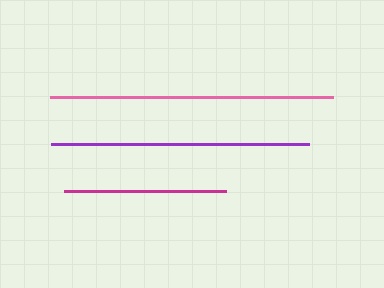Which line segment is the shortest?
The magenta line is the shortest at approximately 162 pixels.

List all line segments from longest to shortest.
From longest to shortest: pink, purple, magenta.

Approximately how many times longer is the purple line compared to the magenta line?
The purple line is approximately 1.6 times the length of the magenta line.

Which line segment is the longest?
The pink line is the longest at approximately 282 pixels.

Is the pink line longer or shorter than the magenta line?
The pink line is longer than the magenta line.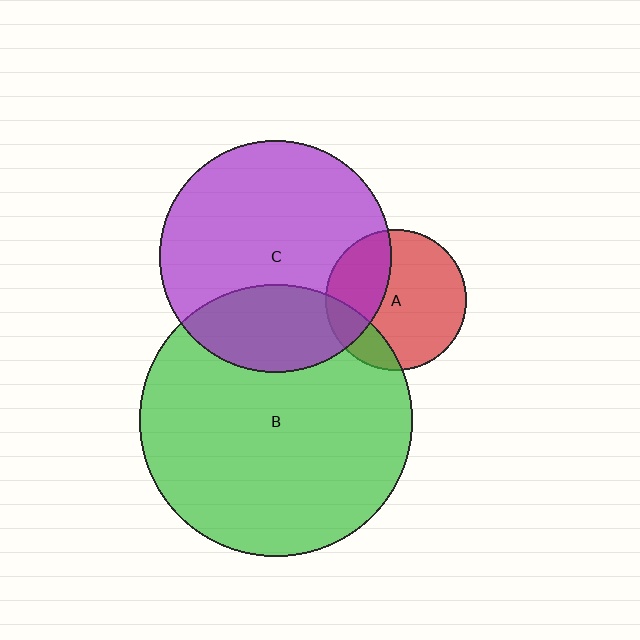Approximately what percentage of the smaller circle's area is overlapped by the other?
Approximately 30%.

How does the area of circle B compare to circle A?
Approximately 3.7 times.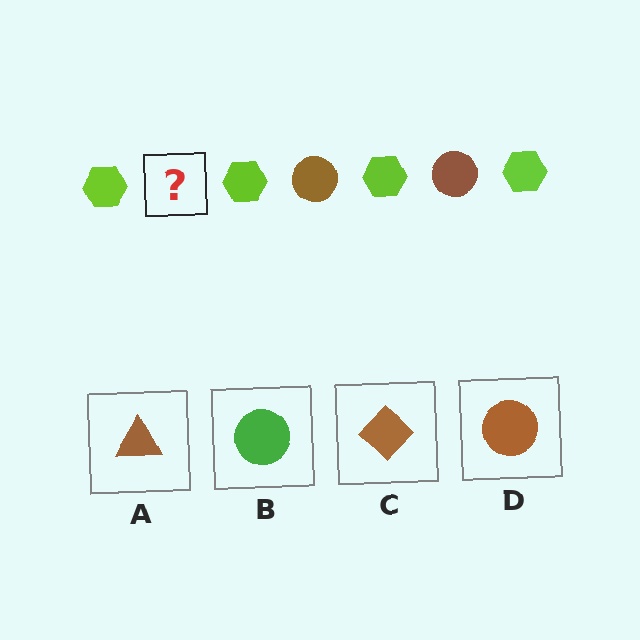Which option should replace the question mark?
Option D.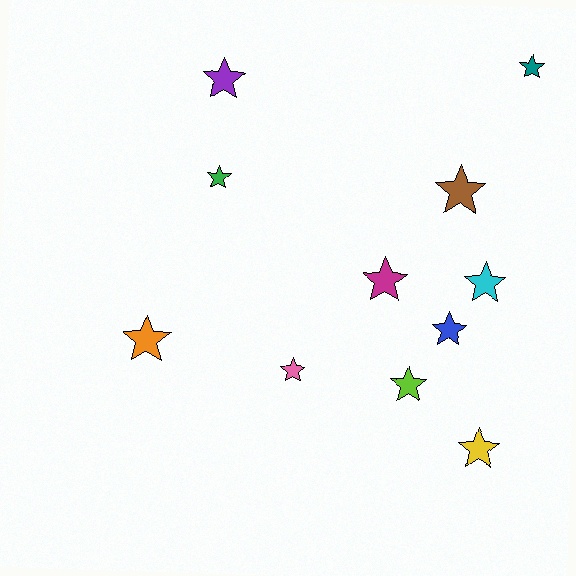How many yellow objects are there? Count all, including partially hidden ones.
There is 1 yellow object.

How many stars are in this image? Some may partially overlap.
There are 11 stars.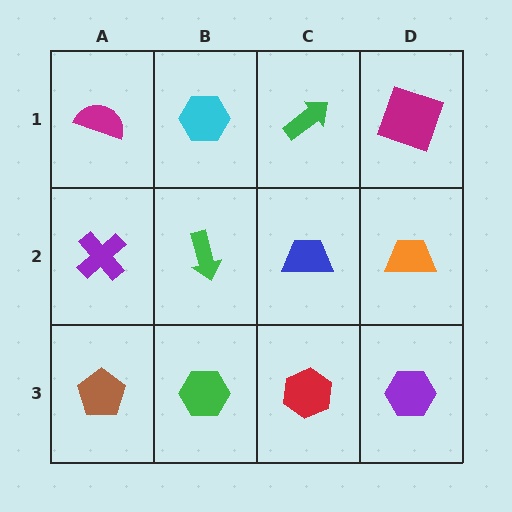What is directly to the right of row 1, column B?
A green arrow.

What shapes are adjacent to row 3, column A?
A purple cross (row 2, column A), a green hexagon (row 3, column B).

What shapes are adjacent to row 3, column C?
A blue trapezoid (row 2, column C), a green hexagon (row 3, column B), a purple hexagon (row 3, column D).